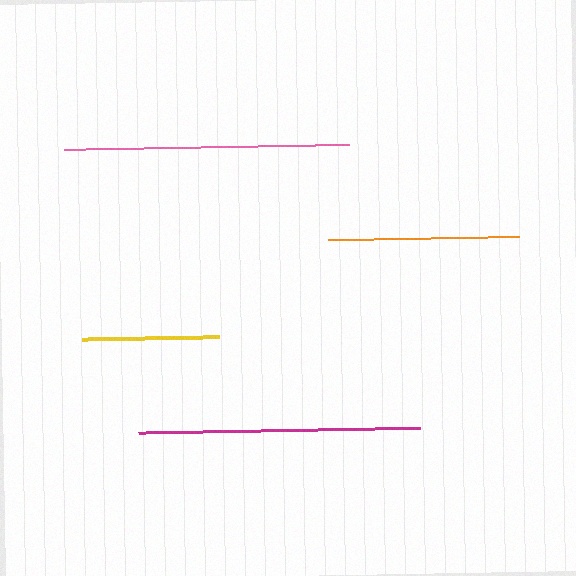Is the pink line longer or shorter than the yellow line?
The pink line is longer than the yellow line.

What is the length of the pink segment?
The pink segment is approximately 284 pixels long.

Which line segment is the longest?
The pink line is the longest at approximately 284 pixels.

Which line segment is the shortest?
The yellow line is the shortest at approximately 137 pixels.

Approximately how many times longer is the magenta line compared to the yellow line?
The magenta line is approximately 2.1 times the length of the yellow line.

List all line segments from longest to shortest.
From longest to shortest: pink, magenta, orange, yellow.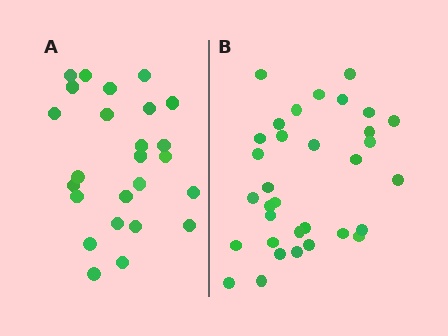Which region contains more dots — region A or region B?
Region B (the right region) has more dots.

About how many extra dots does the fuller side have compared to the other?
Region B has roughly 8 or so more dots than region A.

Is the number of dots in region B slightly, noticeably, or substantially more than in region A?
Region B has noticeably more, but not dramatically so. The ratio is roughly 1.3 to 1.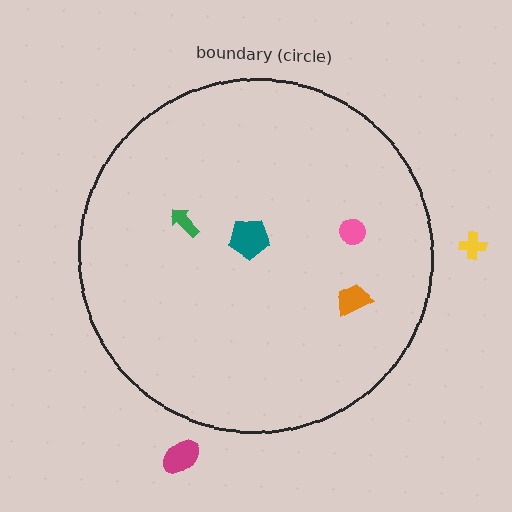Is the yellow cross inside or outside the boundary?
Outside.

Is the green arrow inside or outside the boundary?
Inside.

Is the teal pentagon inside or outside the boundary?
Inside.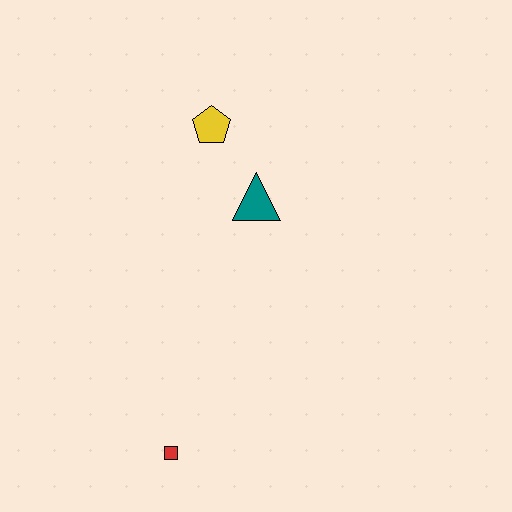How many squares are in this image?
There is 1 square.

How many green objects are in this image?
There are no green objects.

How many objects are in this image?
There are 3 objects.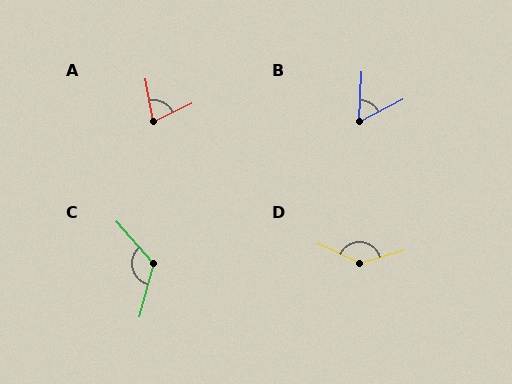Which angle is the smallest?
B, at approximately 60 degrees.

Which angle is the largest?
D, at approximately 138 degrees.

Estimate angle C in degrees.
Approximately 123 degrees.